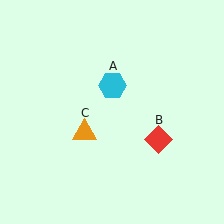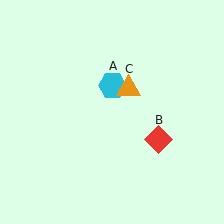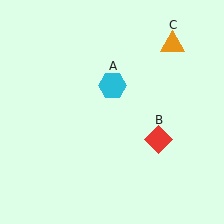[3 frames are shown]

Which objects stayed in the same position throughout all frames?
Cyan hexagon (object A) and red diamond (object B) remained stationary.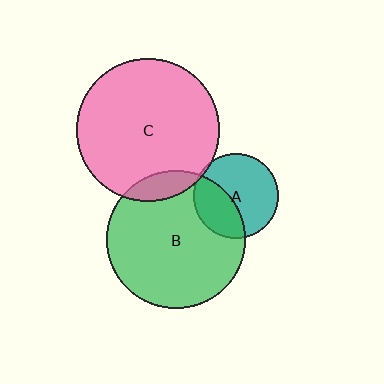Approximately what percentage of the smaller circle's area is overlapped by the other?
Approximately 35%.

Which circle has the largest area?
Circle C (pink).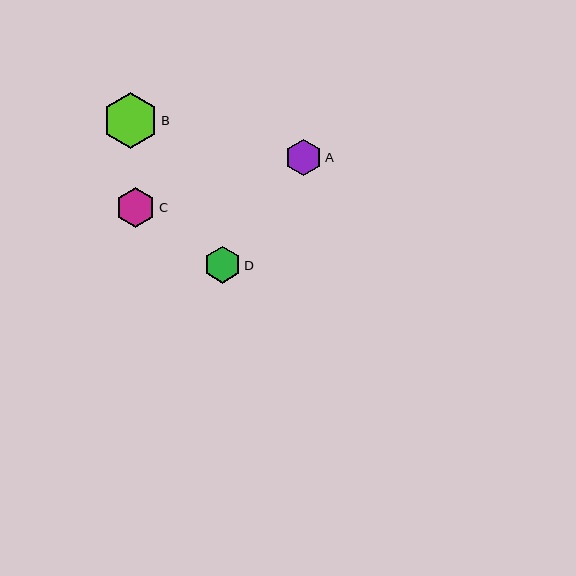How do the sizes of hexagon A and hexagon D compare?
Hexagon A and hexagon D are approximately the same size.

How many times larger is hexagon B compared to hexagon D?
Hexagon B is approximately 1.5 times the size of hexagon D.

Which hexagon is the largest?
Hexagon B is the largest with a size of approximately 55 pixels.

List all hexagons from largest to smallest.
From largest to smallest: B, C, A, D.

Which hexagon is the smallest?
Hexagon D is the smallest with a size of approximately 37 pixels.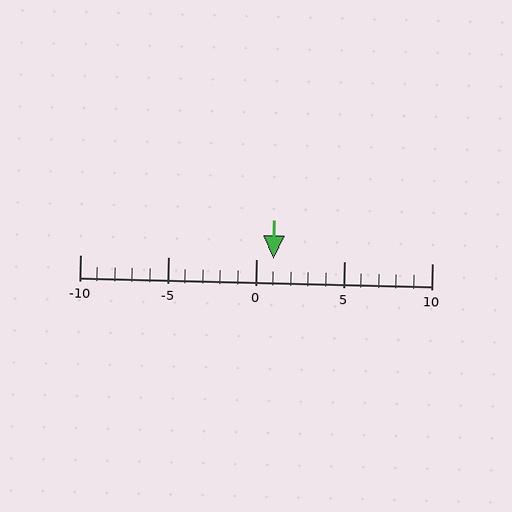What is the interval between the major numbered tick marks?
The major tick marks are spaced 5 units apart.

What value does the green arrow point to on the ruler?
The green arrow points to approximately 1.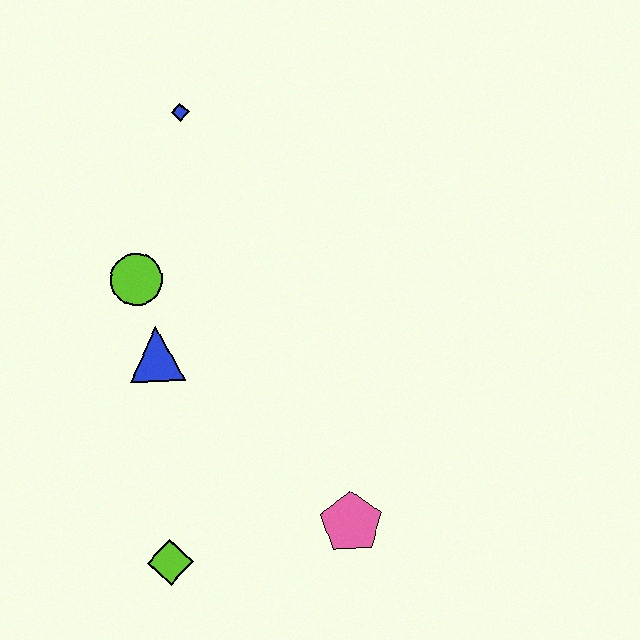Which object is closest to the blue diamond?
The lime circle is closest to the blue diamond.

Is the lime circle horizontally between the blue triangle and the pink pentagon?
No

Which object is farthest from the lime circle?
The pink pentagon is farthest from the lime circle.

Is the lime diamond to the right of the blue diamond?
No